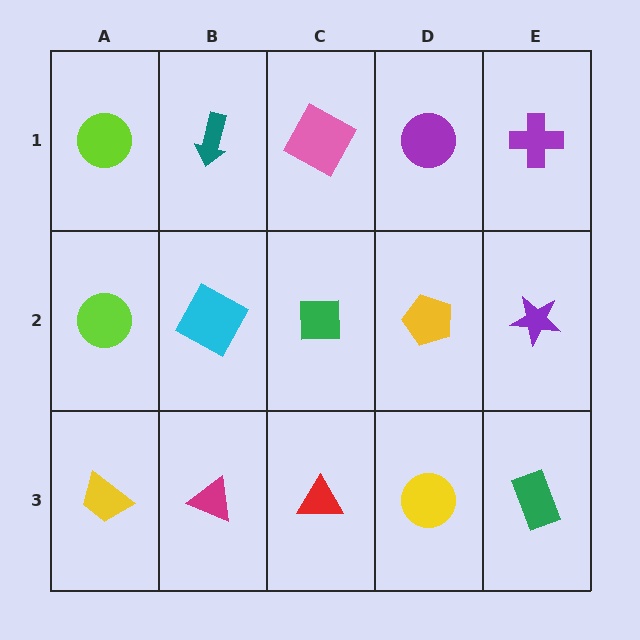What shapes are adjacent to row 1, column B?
A cyan square (row 2, column B), a lime circle (row 1, column A), a pink square (row 1, column C).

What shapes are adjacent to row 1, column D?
A yellow pentagon (row 2, column D), a pink square (row 1, column C), a purple cross (row 1, column E).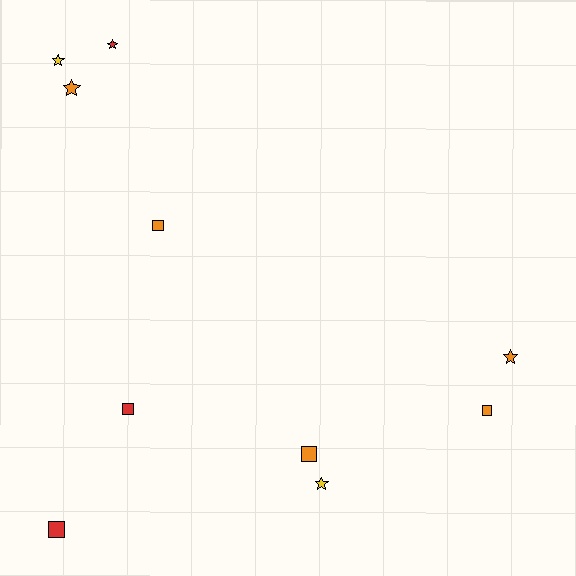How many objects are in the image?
There are 10 objects.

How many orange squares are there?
There are 3 orange squares.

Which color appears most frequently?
Orange, with 5 objects.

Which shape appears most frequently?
Star, with 5 objects.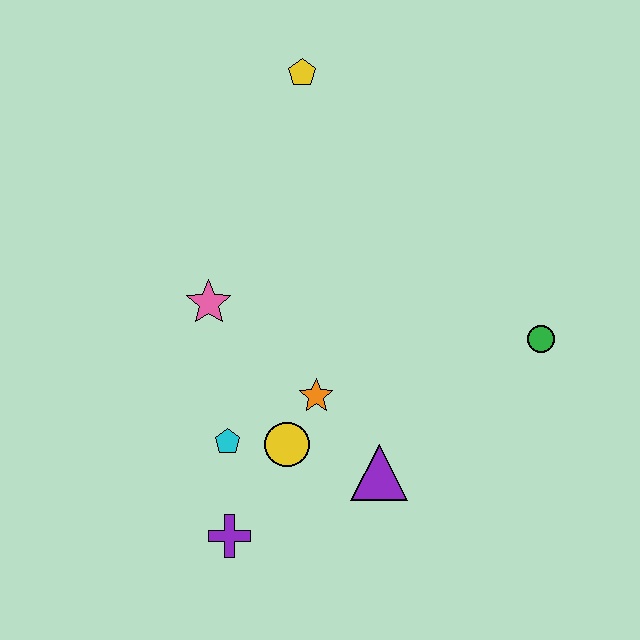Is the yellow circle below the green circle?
Yes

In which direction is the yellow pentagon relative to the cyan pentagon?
The yellow pentagon is above the cyan pentagon.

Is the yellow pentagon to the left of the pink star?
No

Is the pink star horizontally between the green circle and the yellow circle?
No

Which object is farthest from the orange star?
The yellow pentagon is farthest from the orange star.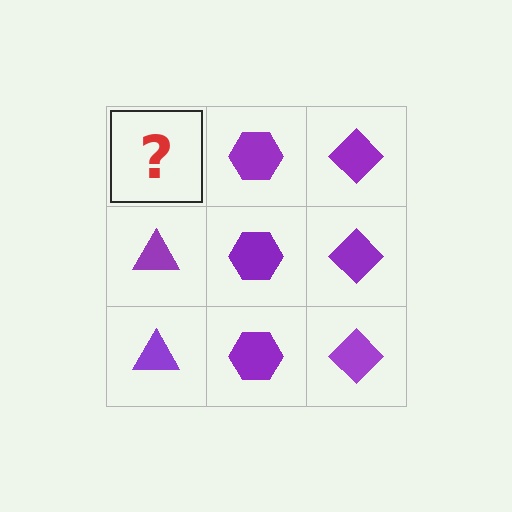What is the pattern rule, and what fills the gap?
The rule is that each column has a consistent shape. The gap should be filled with a purple triangle.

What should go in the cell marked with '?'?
The missing cell should contain a purple triangle.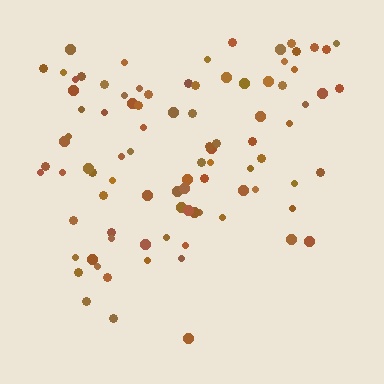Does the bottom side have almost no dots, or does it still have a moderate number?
Still a moderate number, just noticeably fewer than the top.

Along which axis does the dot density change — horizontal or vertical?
Vertical.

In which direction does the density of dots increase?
From bottom to top, with the top side densest.